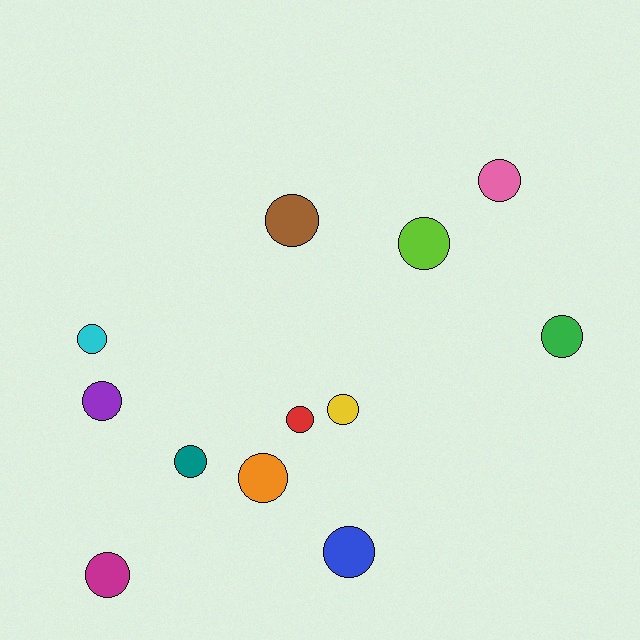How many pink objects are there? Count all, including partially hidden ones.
There is 1 pink object.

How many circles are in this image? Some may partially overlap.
There are 12 circles.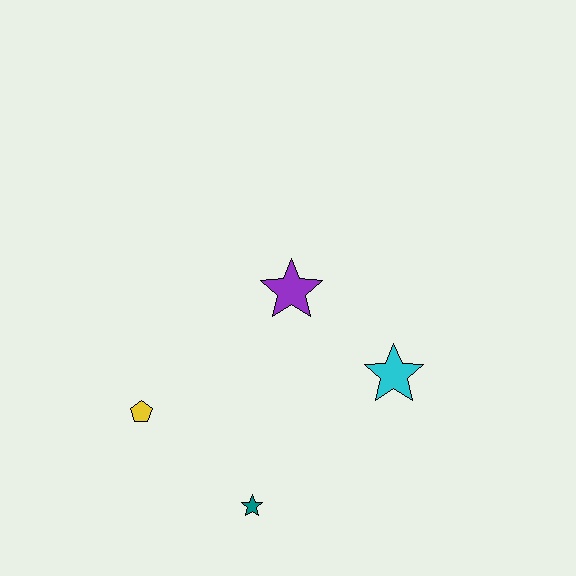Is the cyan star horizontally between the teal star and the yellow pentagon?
No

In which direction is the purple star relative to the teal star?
The purple star is above the teal star.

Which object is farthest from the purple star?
The teal star is farthest from the purple star.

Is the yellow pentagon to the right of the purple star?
No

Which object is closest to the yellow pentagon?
The teal star is closest to the yellow pentagon.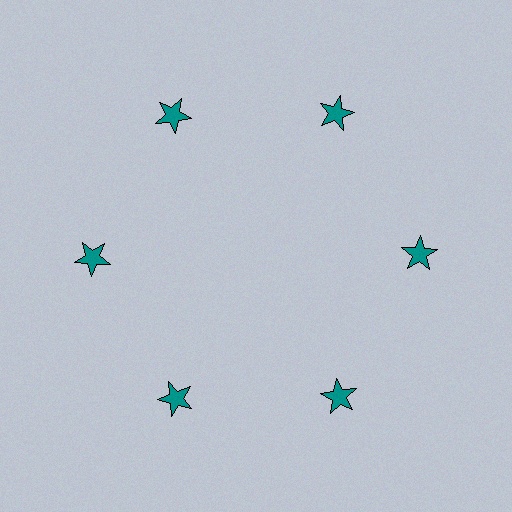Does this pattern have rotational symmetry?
Yes, this pattern has 6-fold rotational symmetry. It looks the same after rotating 60 degrees around the center.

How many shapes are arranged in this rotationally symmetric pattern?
There are 6 shapes, arranged in 6 groups of 1.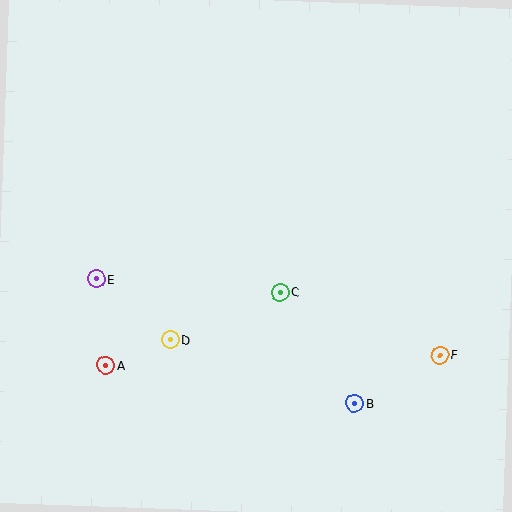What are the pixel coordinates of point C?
Point C is at (280, 292).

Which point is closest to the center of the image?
Point C at (280, 292) is closest to the center.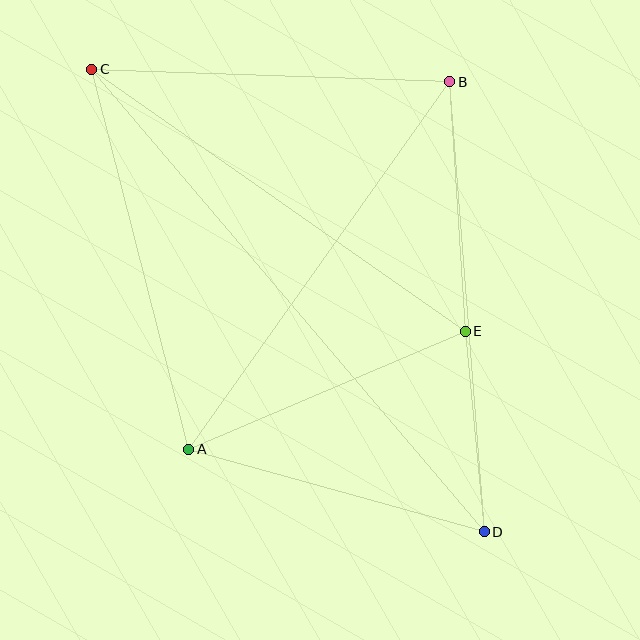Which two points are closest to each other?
Points D and E are closest to each other.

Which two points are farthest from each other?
Points C and D are farthest from each other.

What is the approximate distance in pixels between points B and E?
The distance between B and E is approximately 250 pixels.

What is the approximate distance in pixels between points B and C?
The distance between B and C is approximately 358 pixels.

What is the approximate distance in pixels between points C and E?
The distance between C and E is approximately 456 pixels.